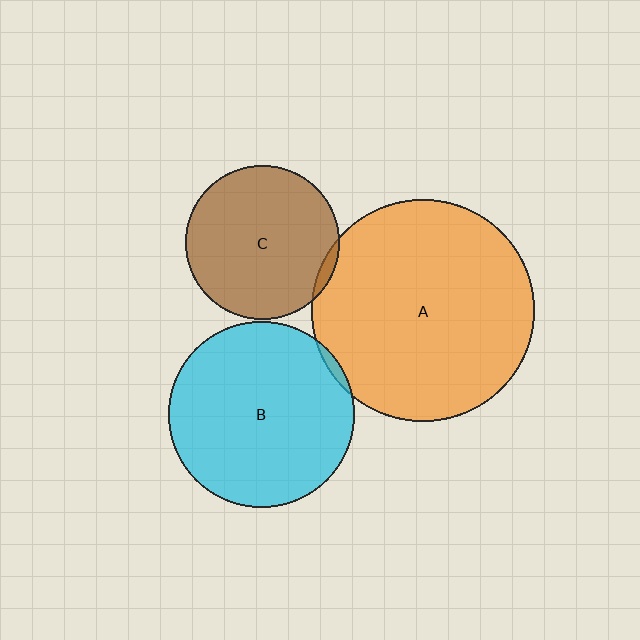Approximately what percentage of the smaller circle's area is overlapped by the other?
Approximately 5%.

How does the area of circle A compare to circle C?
Approximately 2.1 times.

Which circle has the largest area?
Circle A (orange).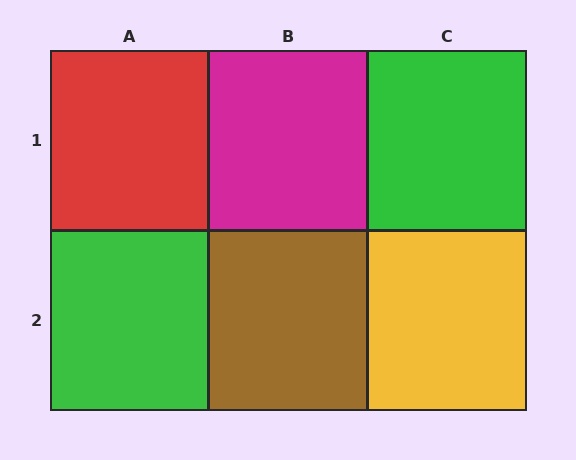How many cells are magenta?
1 cell is magenta.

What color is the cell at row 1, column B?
Magenta.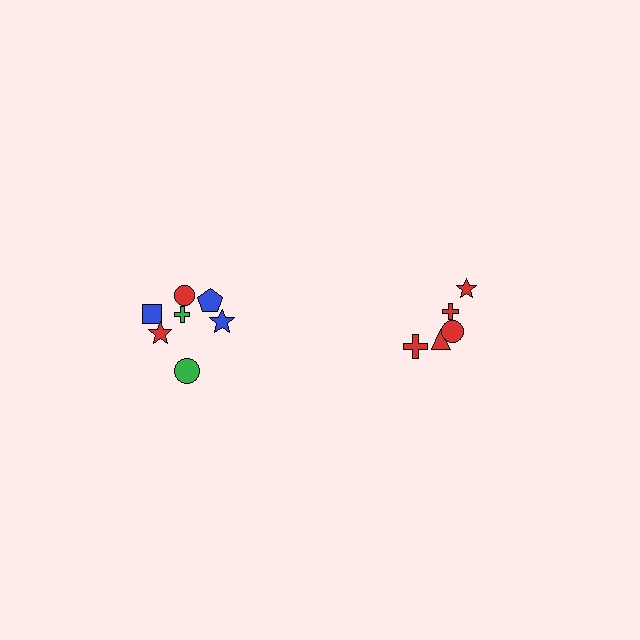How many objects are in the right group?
There are 5 objects.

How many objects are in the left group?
There are 7 objects.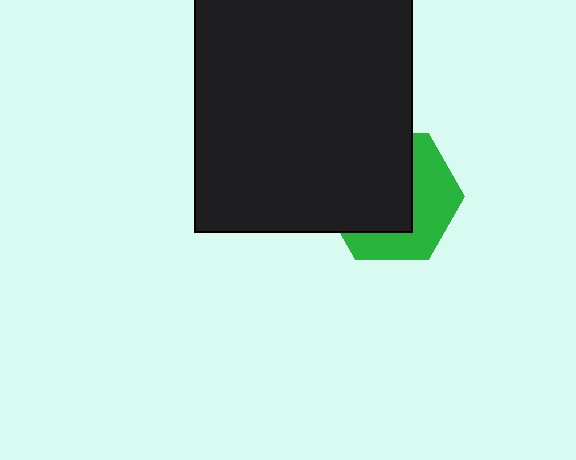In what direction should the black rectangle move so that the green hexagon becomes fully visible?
The black rectangle should move toward the upper-left. That is the shortest direction to clear the overlap and leave the green hexagon fully visible.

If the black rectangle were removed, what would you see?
You would see the complete green hexagon.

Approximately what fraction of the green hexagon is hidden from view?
Roughly 57% of the green hexagon is hidden behind the black rectangle.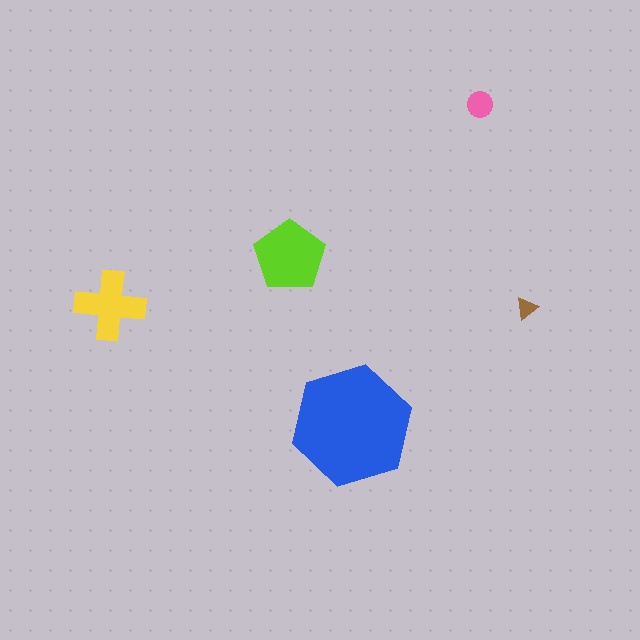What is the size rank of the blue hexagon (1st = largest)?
1st.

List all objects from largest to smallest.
The blue hexagon, the lime pentagon, the yellow cross, the pink circle, the brown triangle.